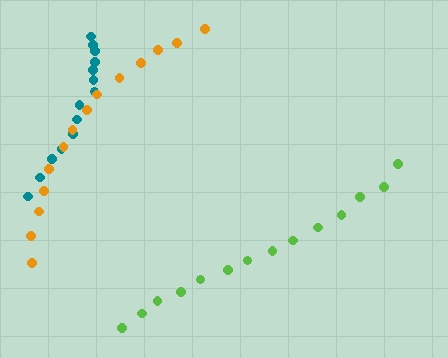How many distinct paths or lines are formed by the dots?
There are 3 distinct paths.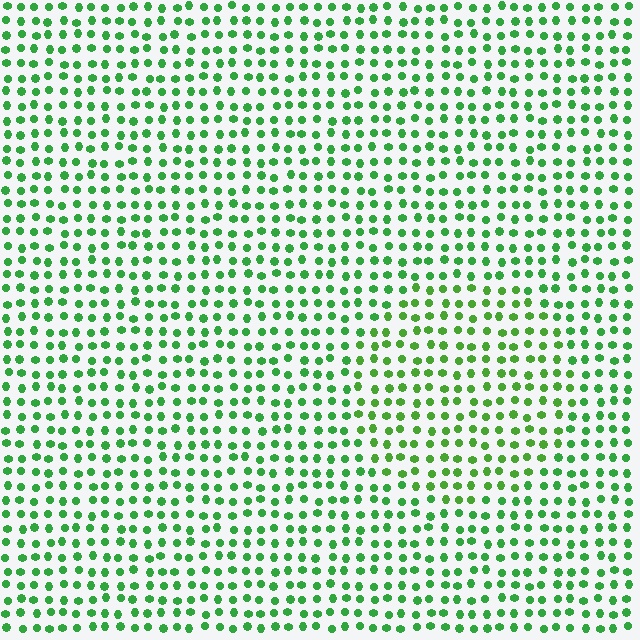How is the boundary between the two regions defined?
The boundary is defined purely by a slight shift in hue (about 19 degrees). Spacing, size, and orientation are identical on both sides.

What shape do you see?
I see a circle.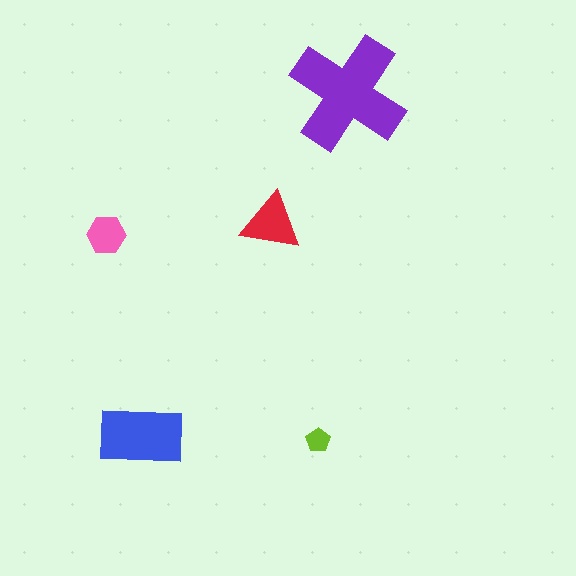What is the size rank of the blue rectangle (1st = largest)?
2nd.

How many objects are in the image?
There are 5 objects in the image.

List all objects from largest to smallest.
The purple cross, the blue rectangle, the red triangle, the pink hexagon, the lime pentagon.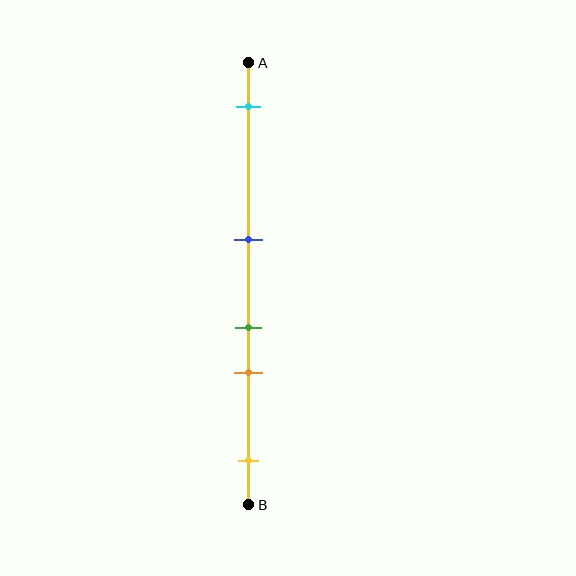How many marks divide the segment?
There are 5 marks dividing the segment.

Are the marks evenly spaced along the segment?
No, the marks are not evenly spaced.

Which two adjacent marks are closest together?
The green and orange marks are the closest adjacent pair.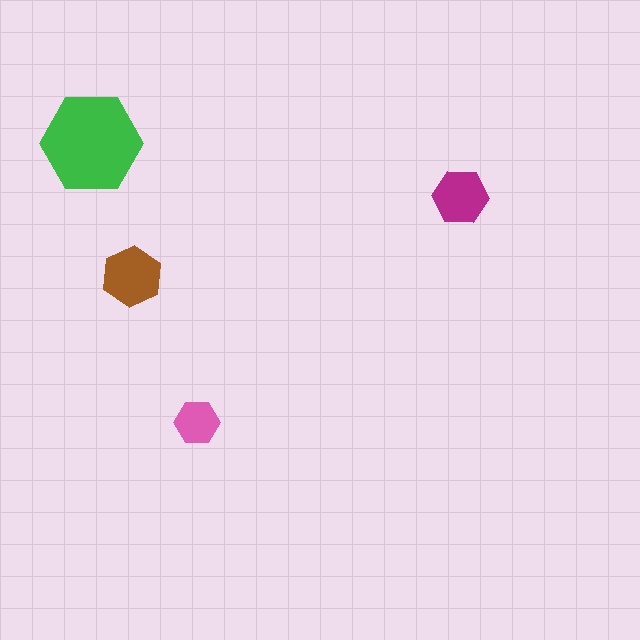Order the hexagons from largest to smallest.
the green one, the brown one, the magenta one, the pink one.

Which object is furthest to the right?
The magenta hexagon is rightmost.